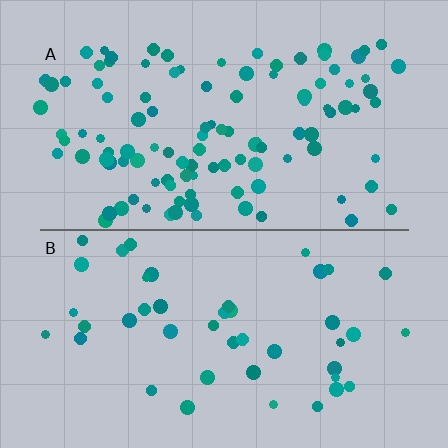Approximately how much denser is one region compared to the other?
Approximately 2.5× — region A over region B.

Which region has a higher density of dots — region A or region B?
A (the top).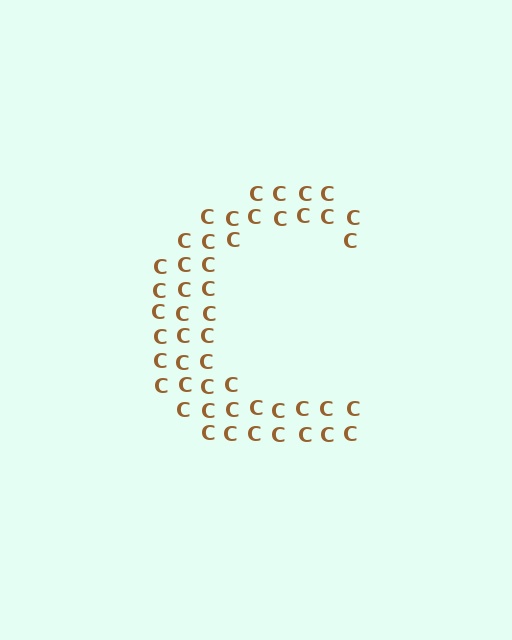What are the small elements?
The small elements are letter C's.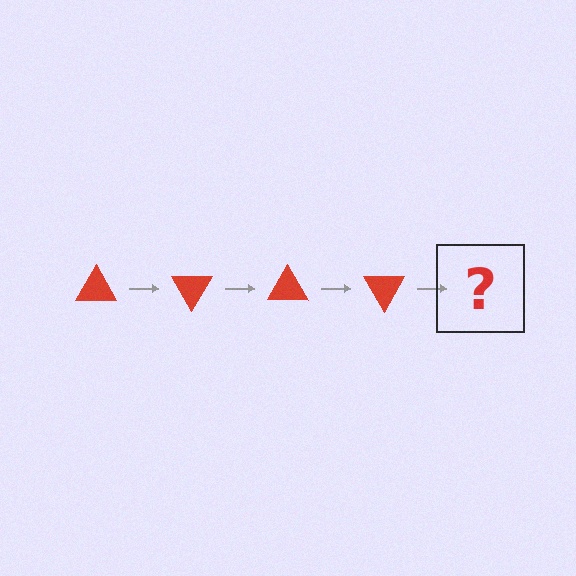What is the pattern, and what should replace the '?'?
The pattern is that the triangle rotates 60 degrees each step. The '?' should be a red triangle rotated 240 degrees.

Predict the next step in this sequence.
The next step is a red triangle rotated 240 degrees.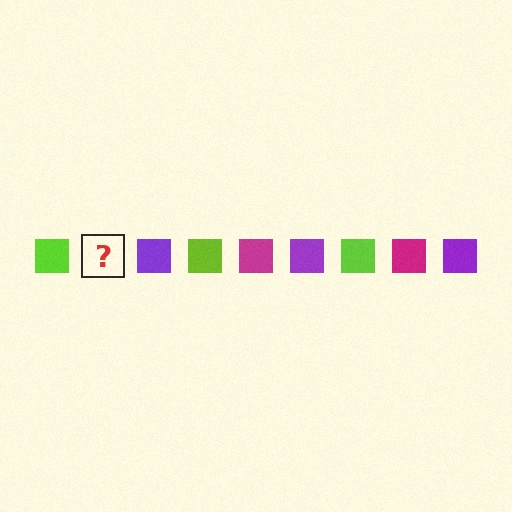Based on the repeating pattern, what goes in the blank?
The blank should be a magenta square.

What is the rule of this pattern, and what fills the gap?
The rule is that the pattern cycles through lime, magenta, purple squares. The gap should be filled with a magenta square.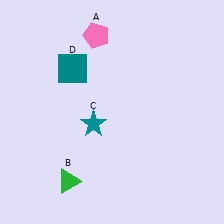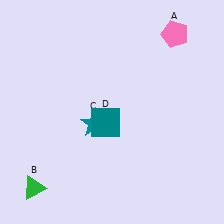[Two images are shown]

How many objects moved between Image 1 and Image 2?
3 objects moved between the two images.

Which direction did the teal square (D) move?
The teal square (D) moved down.